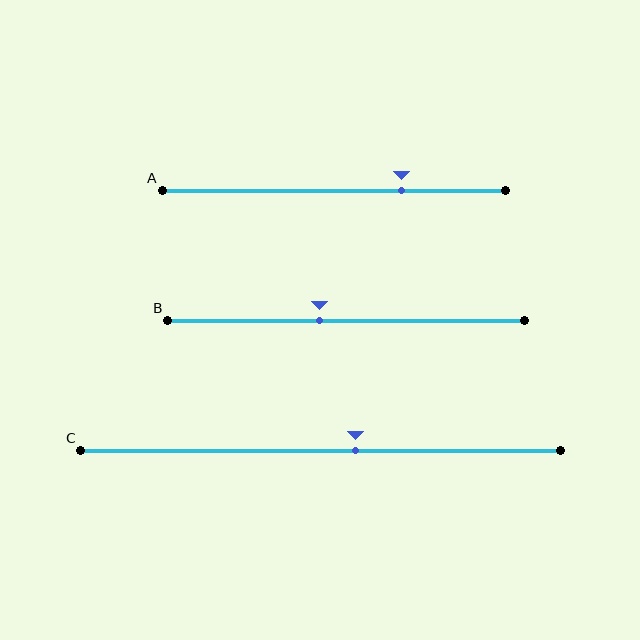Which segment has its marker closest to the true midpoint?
Segment C has its marker closest to the true midpoint.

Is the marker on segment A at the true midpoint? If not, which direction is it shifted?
No, the marker on segment A is shifted to the right by about 20% of the segment length.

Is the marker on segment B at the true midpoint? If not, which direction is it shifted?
No, the marker on segment B is shifted to the left by about 7% of the segment length.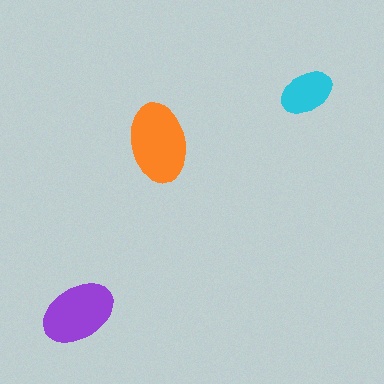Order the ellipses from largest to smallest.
the orange one, the purple one, the cyan one.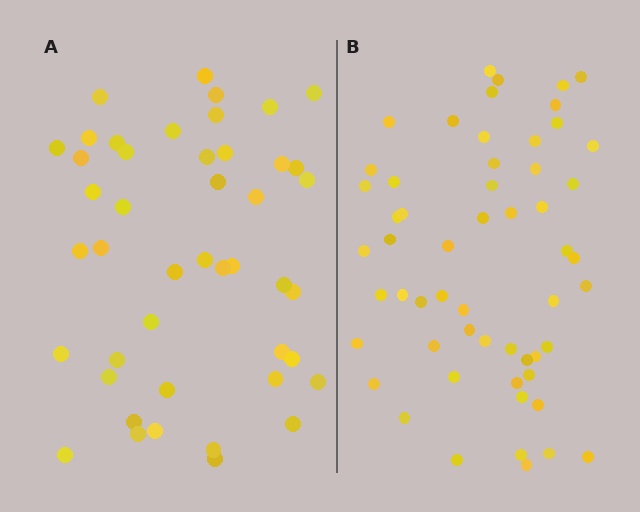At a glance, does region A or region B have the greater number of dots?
Region B (the right region) has more dots.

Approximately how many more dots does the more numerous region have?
Region B has roughly 12 or so more dots than region A.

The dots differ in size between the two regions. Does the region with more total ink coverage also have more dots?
No. Region A has more total ink coverage because its dots are larger, but region B actually contains more individual dots. Total area can be misleading — the number of items is what matters here.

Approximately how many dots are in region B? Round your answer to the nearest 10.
About 60 dots. (The exact count is 56, which rounds to 60.)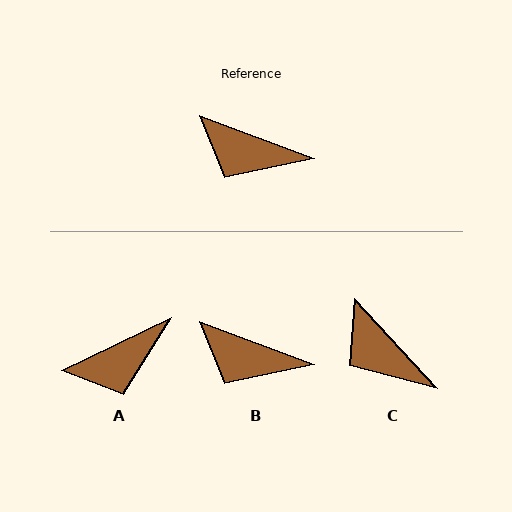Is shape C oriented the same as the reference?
No, it is off by about 27 degrees.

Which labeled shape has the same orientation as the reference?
B.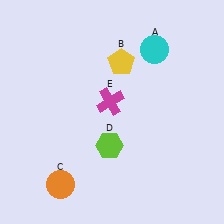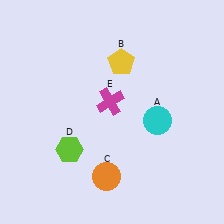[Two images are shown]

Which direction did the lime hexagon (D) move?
The lime hexagon (D) moved left.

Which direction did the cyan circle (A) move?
The cyan circle (A) moved down.